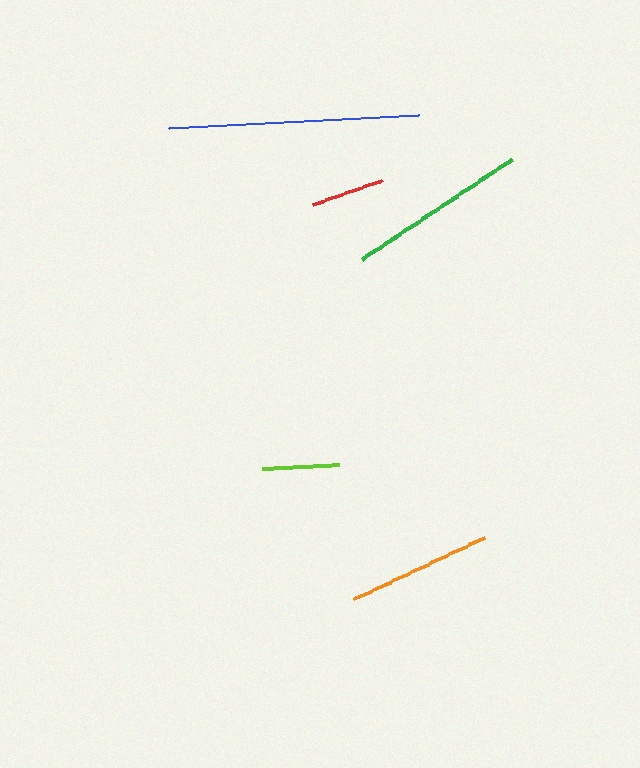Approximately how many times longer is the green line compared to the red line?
The green line is approximately 2.5 times the length of the red line.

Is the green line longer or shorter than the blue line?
The blue line is longer than the green line.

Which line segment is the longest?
The blue line is the longest at approximately 251 pixels.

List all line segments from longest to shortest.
From longest to shortest: blue, green, orange, lime, red.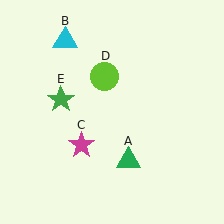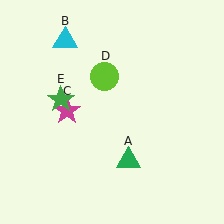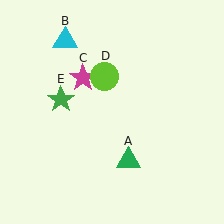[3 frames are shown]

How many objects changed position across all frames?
1 object changed position: magenta star (object C).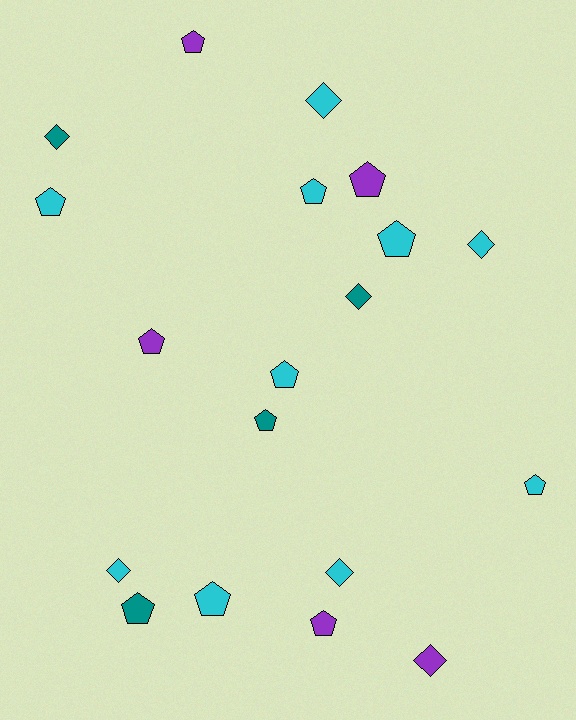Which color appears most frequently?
Cyan, with 10 objects.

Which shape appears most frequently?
Pentagon, with 12 objects.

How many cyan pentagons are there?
There are 6 cyan pentagons.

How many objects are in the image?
There are 19 objects.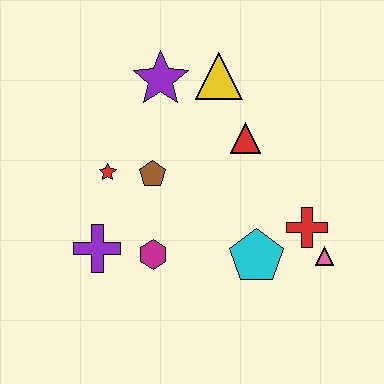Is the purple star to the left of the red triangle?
Yes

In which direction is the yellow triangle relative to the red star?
The yellow triangle is to the right of the red star.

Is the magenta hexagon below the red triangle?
Yes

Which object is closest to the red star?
The brown pentagon is closest to the red star.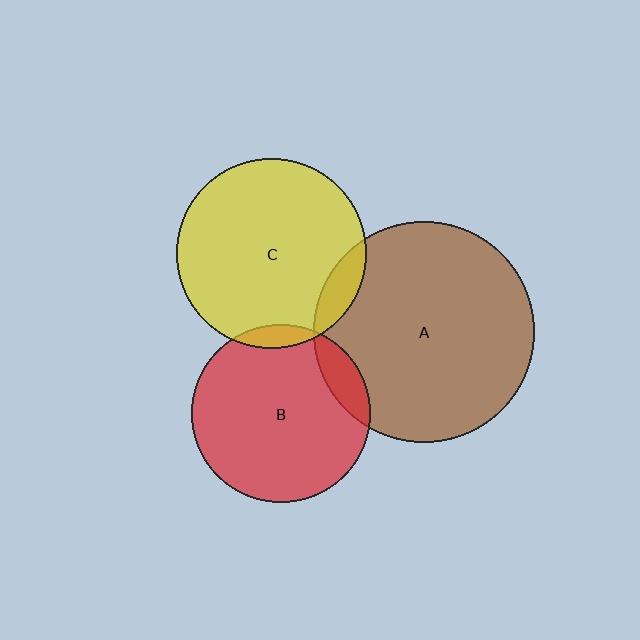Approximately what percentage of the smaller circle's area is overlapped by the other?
Approximately 10%.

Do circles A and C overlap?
Yes.